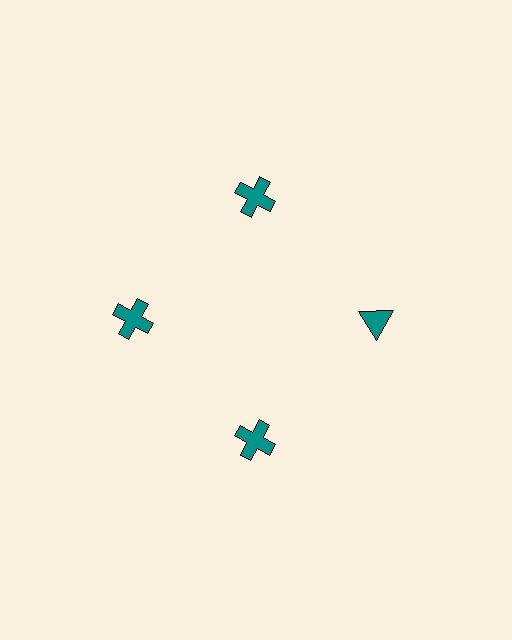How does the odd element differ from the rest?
It has a different shape: triangle instead of cross.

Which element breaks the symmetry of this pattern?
The teal triangle at roughly the 3 o'clock position breaks the symmetry. All other shapes are teal crosses.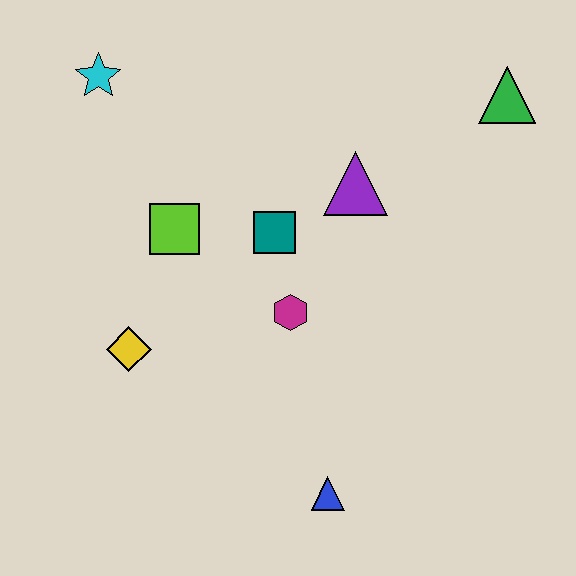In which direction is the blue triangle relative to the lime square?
The blue triangle is below the lime square.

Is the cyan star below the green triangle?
No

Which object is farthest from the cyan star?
The blue triangle is farthest from the cyan star.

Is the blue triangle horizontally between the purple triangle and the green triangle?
No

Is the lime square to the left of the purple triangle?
Yes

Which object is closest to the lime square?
The teal square is closest to the lime square.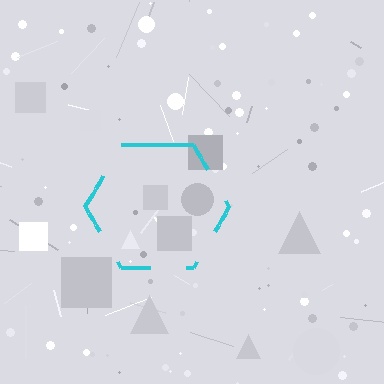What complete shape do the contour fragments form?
The contour fragments form a hexagon.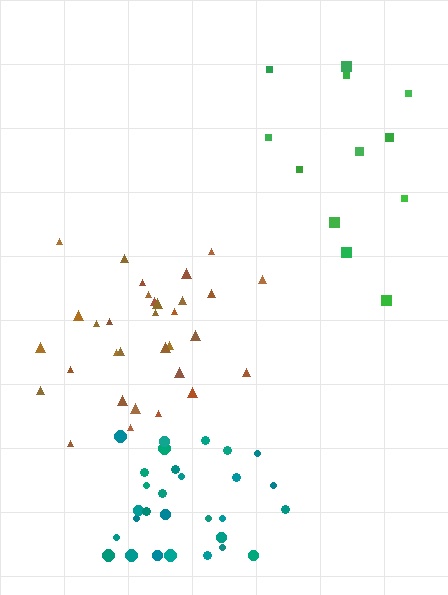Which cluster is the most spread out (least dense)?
Green.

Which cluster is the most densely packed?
Teal.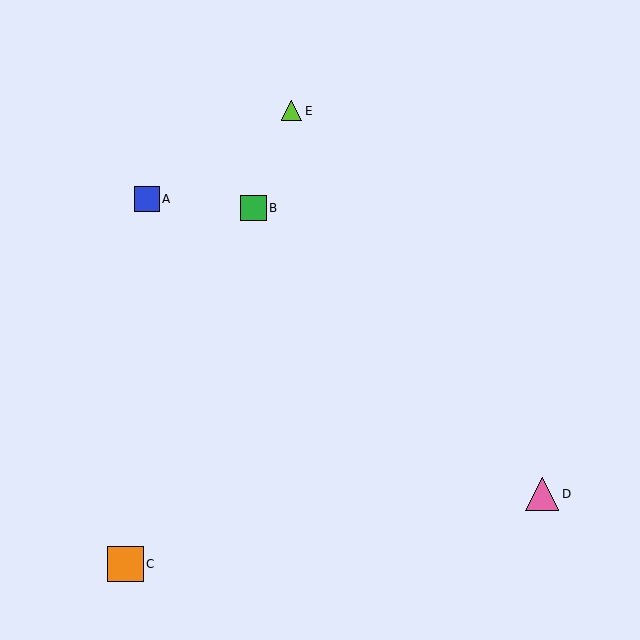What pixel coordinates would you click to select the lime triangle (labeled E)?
Click at (291, 111) to select the lime triangle E.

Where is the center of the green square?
The center of the green square is at (253, 208).